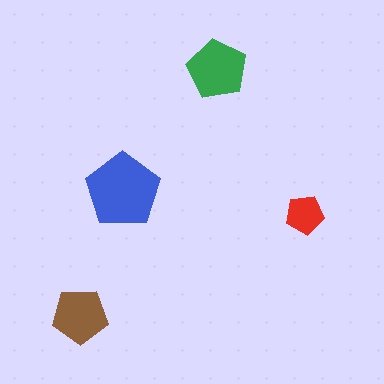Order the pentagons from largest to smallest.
the blue one, the green one, the brown one, the red one.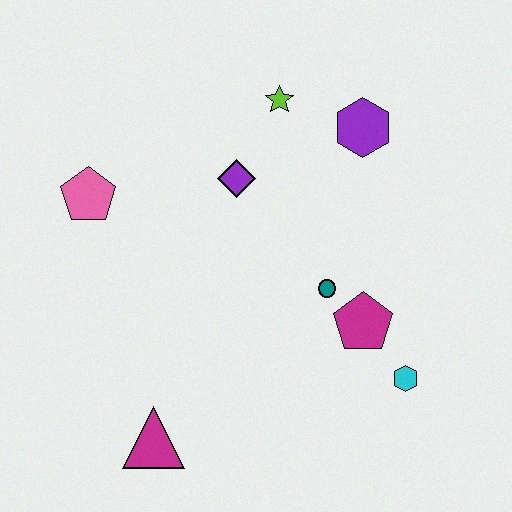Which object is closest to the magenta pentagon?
The teal circle is closest to the magenta pentagon.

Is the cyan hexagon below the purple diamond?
Yes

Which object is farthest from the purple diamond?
The magenta triangle is farthest from the purple diamond.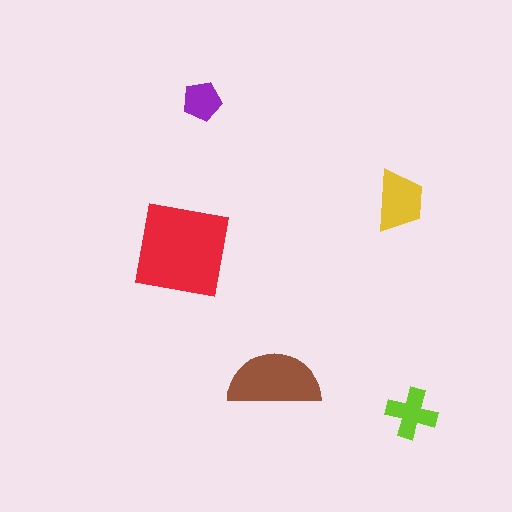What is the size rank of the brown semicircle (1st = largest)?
2nd.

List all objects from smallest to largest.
The purple pentagon, the lime cross, the yellow trapezoid, the brown semicircle, the red square.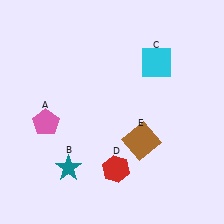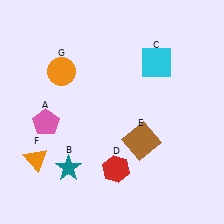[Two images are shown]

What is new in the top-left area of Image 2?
An orange circle (G) was added in the top-left area of Image 2.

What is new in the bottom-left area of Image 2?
An orange triangle (F) was added in the bottom-left area of Image 2.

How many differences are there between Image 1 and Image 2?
There are 2 differences between the two images.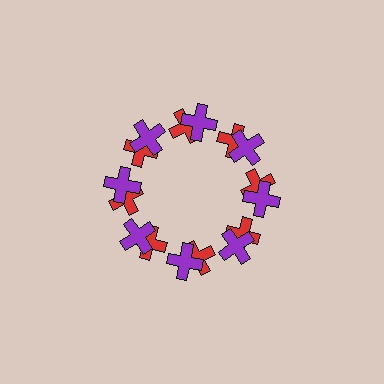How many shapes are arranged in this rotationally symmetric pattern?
There are 16 shapes, arranged in 8 groups of 2.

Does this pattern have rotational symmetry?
Yes, this pattern has 8-fold rotational symmetry. It looks the same after rotating 45 degrees around the center.